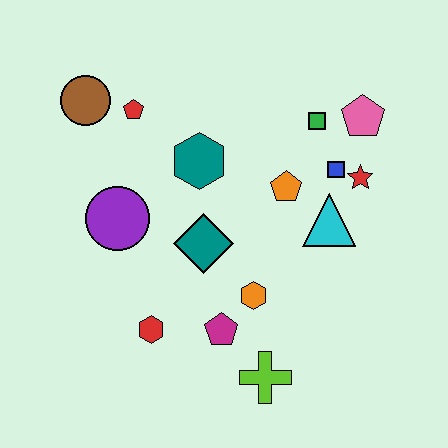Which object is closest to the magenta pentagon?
The orange hexagon is closest to the magenta pentagon.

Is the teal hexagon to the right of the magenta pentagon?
No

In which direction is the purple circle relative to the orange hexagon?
The purple circle is to the left of the orange hexagon.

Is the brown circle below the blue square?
No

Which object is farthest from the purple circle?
The pink pentagon is farthest from the purple circle.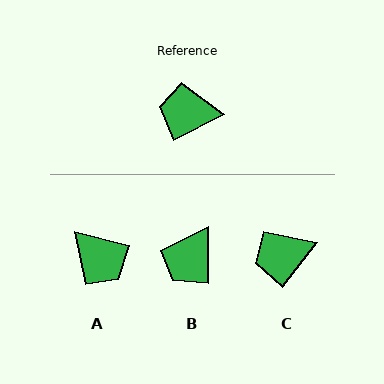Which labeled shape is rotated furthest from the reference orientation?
A, about 139 degrees away.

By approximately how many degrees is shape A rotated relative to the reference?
Approximately 139 degrees counter-clockwise.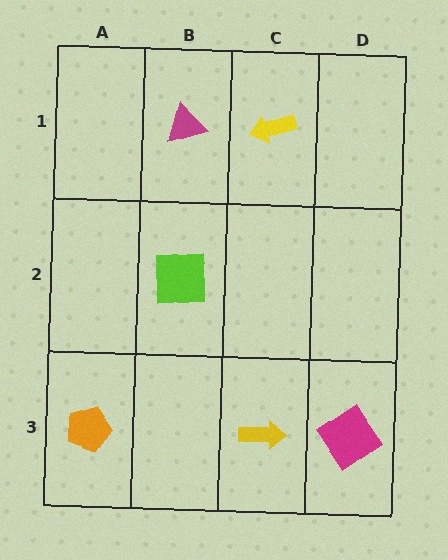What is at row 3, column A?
An orange pentagon.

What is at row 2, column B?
A lime square.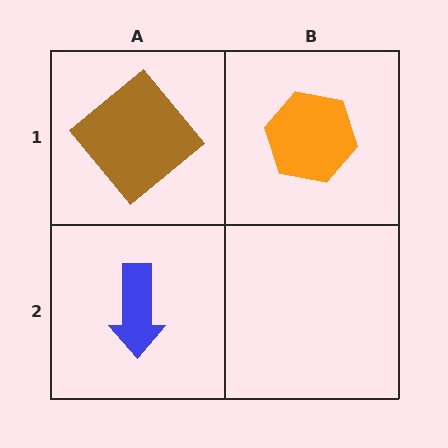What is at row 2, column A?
A blue arrow.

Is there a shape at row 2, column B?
No, that cell is empty.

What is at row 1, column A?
A brown diamond.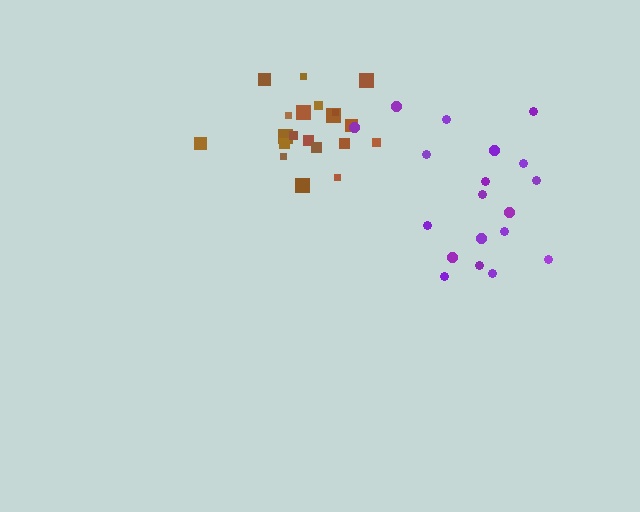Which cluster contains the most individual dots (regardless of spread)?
Brown (20).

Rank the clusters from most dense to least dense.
brown, purple.